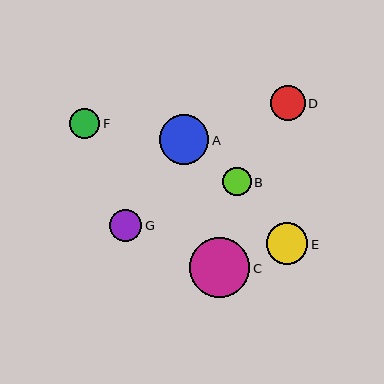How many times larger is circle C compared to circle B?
Circle C is approximately 2.1 times the size of circle B.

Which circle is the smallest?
Circle B is the smallest with a size of approximately 28 pixels.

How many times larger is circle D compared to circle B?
Circle D is approximately 1.2 times the size of circle B.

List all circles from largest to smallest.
From largest to smallest: C, A, E, D, G, F, B.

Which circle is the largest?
Circle C is the largest with a size of approximately 61 pixels.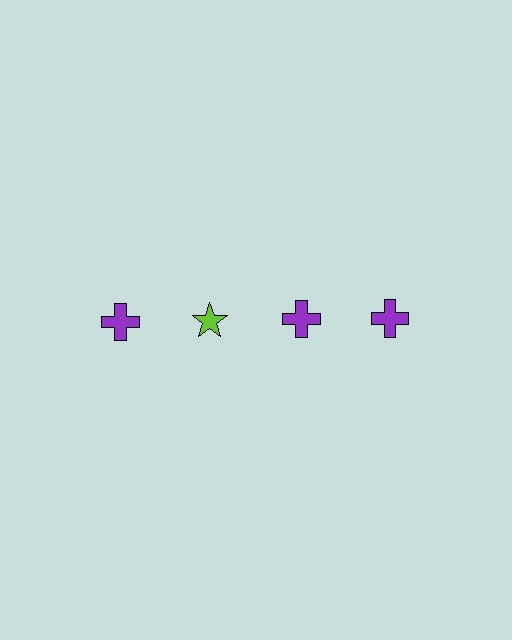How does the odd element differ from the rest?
It differs in both color (lime instead of purple) and shape (star instead of cross).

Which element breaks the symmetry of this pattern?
The lime star in the top row, second from left column breaks the symmetry. All other shapes are purple crosses.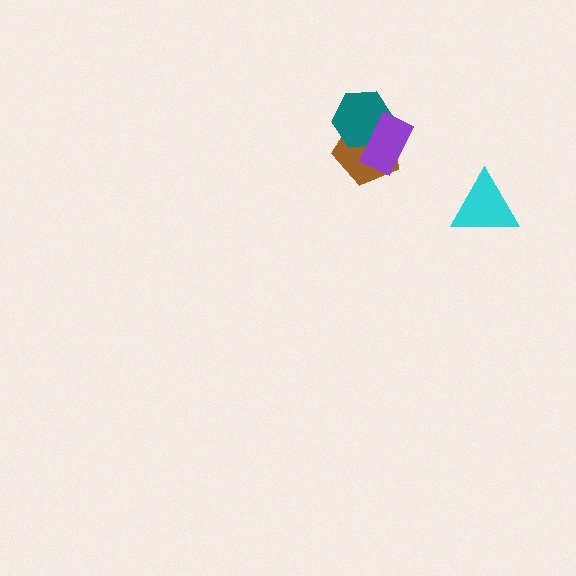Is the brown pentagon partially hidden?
Yes, it is partially covered by another shape.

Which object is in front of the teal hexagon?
The purple rectangle is in front of the teal hexagon.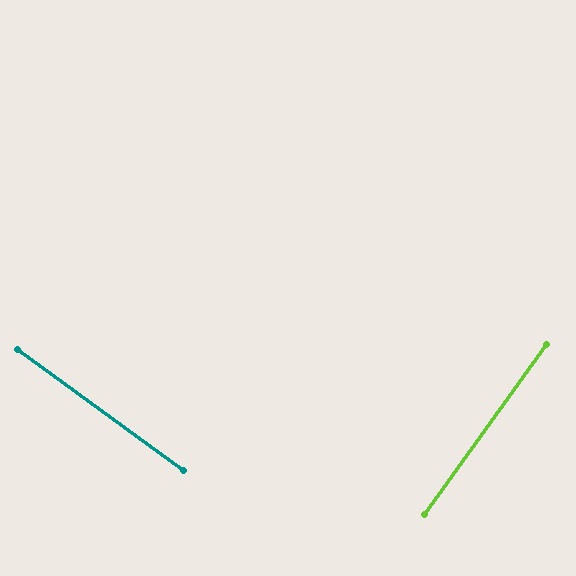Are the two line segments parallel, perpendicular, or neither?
Perpendicular — they meet at approximately 90°.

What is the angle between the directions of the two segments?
Approximately 90 degrees.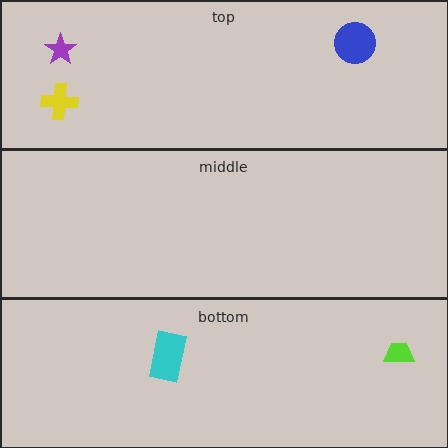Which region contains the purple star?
The top region.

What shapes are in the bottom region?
The cyan rectangle, the lime trapezoid.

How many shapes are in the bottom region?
2.